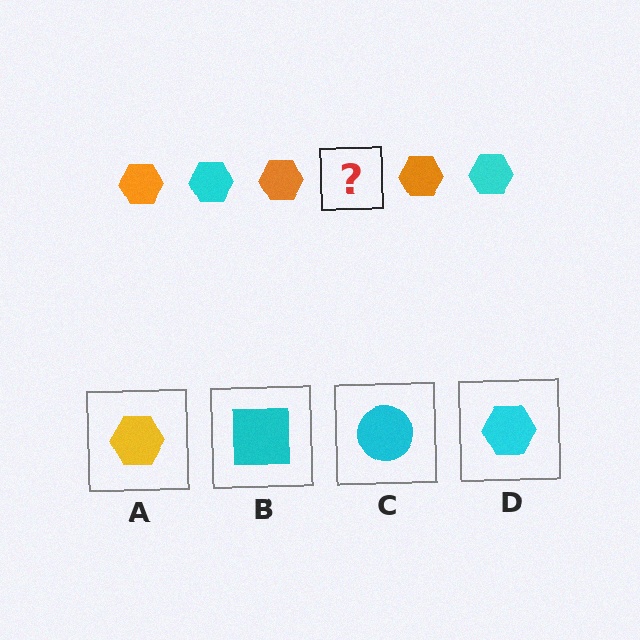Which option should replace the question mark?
Option D.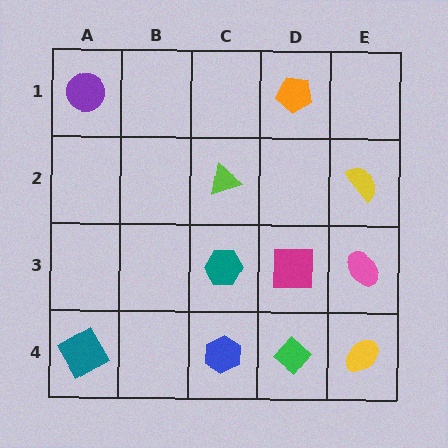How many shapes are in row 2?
2 shapes.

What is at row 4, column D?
A green diamond.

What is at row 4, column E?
A yellow ellipse.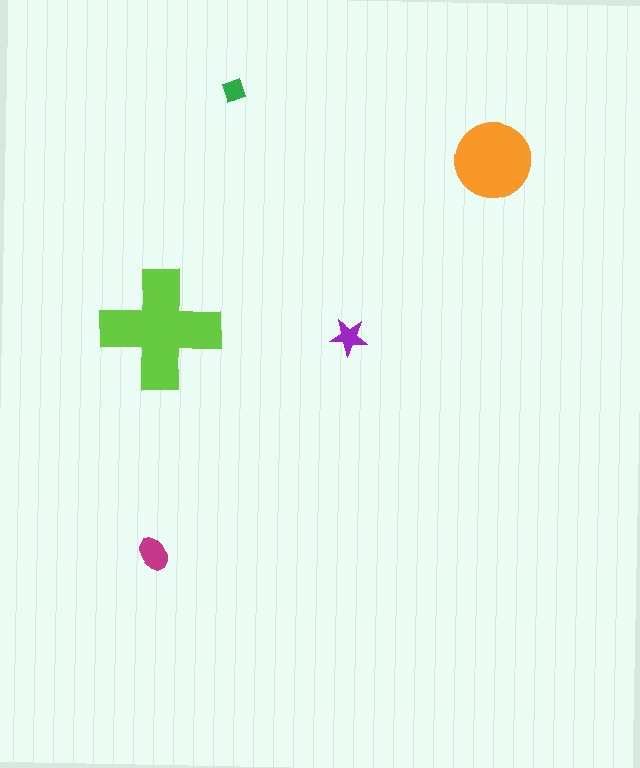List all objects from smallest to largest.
The green diamond, the purple star, the magenta ellipse, the orange circle, the lime cross.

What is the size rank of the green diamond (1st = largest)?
5th.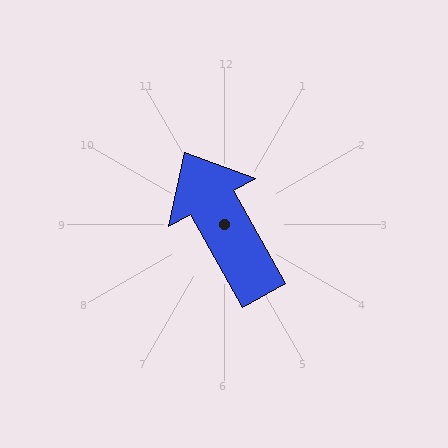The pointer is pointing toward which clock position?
Roughly 11 o'clock.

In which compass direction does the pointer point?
Northwest.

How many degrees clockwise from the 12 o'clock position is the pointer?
Approximately 331 degrees.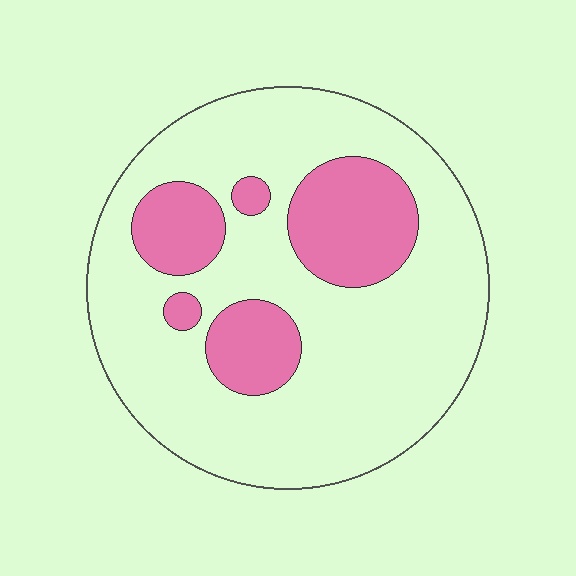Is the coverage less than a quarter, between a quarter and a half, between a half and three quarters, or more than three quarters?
Less than a quarter.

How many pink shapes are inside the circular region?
5.